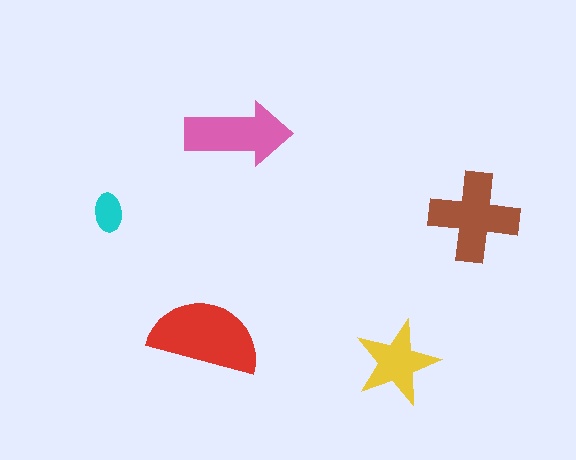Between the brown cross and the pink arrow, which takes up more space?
The brown cross.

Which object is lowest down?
The yellow star is bottommost.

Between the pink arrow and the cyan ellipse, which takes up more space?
The pink arrow.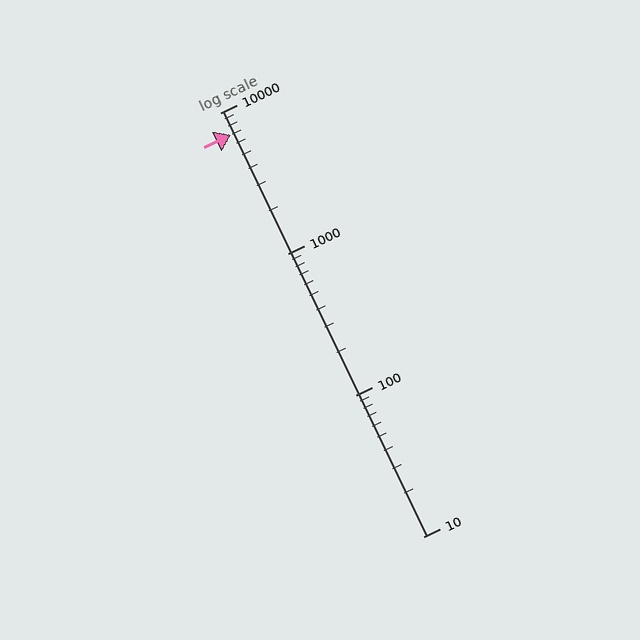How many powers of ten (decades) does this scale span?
The scale spans 3 decades, from 10 to 10000.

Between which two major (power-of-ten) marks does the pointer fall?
The pointer is between 1000 and 10000.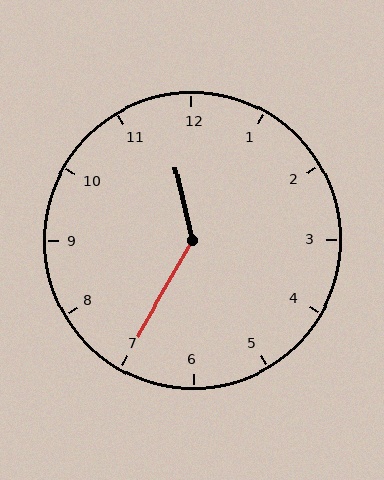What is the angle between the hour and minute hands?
Approximately 138 degrees.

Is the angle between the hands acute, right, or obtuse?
It is obtuse.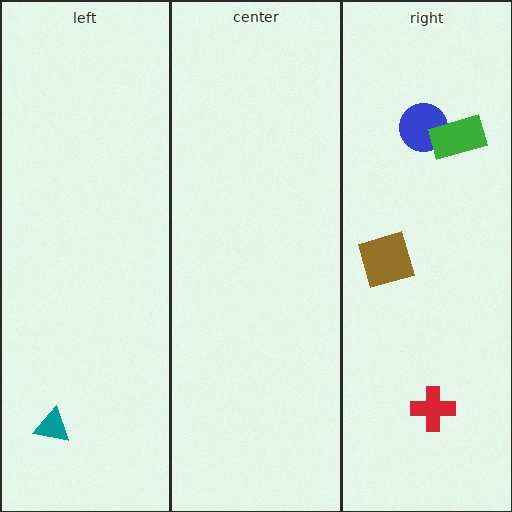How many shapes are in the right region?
4.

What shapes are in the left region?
The teal triangle.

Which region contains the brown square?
The right region.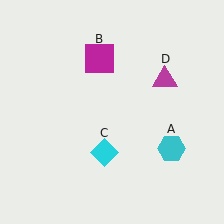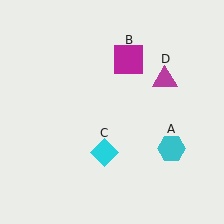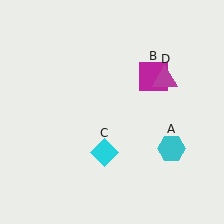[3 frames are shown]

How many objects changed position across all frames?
1 object changed position: magenta square (object B).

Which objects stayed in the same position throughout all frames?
Cyan hexagon (object A) and cyan diamond (object C) and magenta triangle (object D) remained stationary.